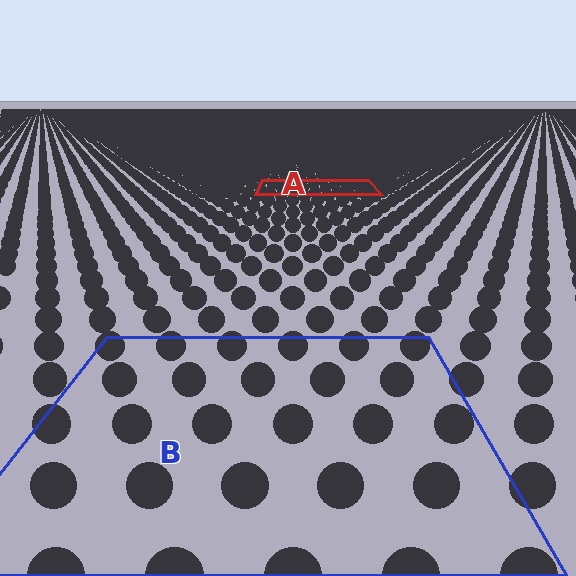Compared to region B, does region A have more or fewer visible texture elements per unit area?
Region A has more texture elements per unit area — they are packed more densely because it is farther away.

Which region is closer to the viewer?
Region B is closer. The texture elements there are larger and more spread out.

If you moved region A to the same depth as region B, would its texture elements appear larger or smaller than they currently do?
They would appear larger. At a closer depth, the same texture elements are projected at a bigger on-screen size.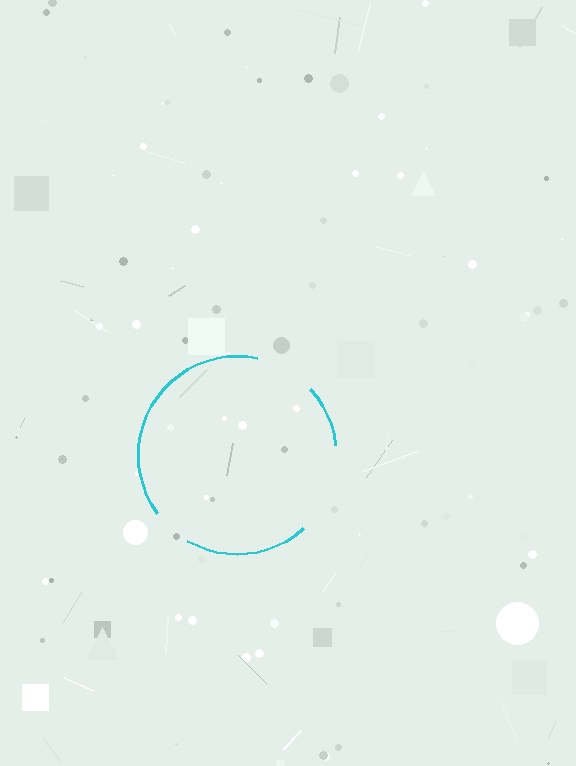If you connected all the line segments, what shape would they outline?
They would outline a circle.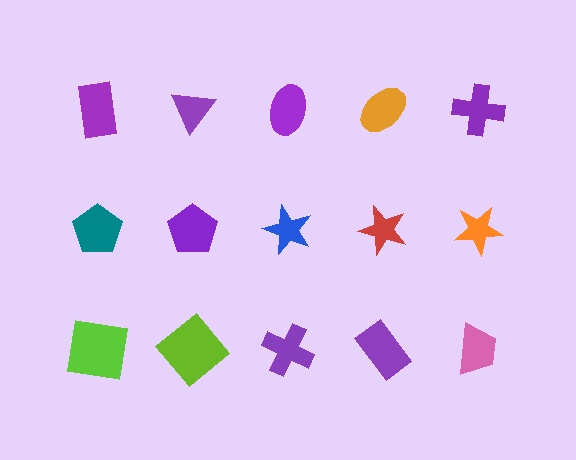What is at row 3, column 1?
A lime square.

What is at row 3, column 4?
A purple rectangle.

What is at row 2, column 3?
A blue star.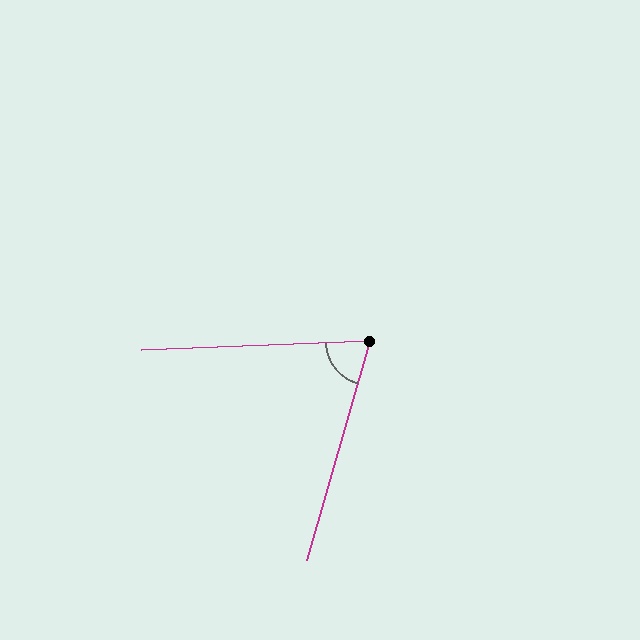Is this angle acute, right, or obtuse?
It is acute.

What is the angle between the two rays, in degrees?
Approximately 72 degrees.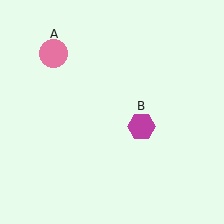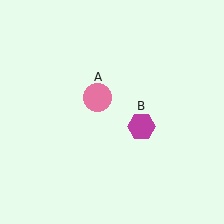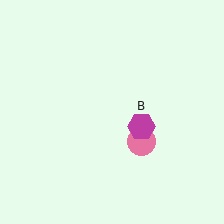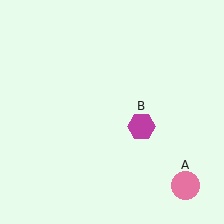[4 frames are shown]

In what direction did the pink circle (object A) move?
The pink circle (object A) moved down and to the right.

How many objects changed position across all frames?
1 object changed position: pink circle (object A).